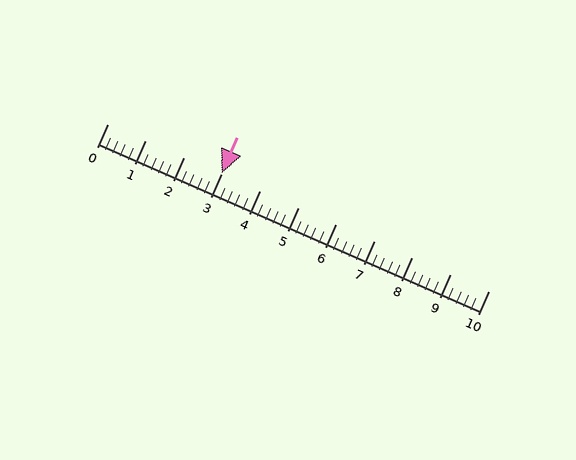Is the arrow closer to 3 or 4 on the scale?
The arrow is closer to 3.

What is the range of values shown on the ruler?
The ruler shows values from 0 to 10.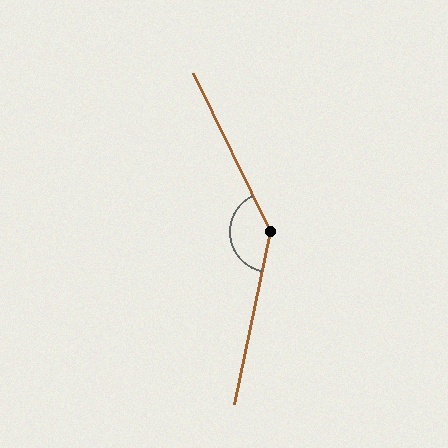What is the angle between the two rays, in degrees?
Approximately 142 degrees.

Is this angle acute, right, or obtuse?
It is obtuse.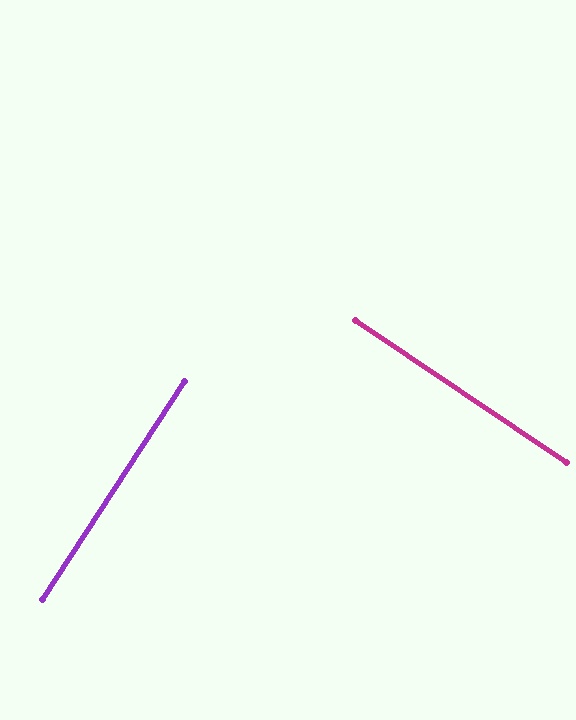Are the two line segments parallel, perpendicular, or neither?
Perpendicular — they meet at approximately 89°.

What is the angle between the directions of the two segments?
Approximately 89 degrees.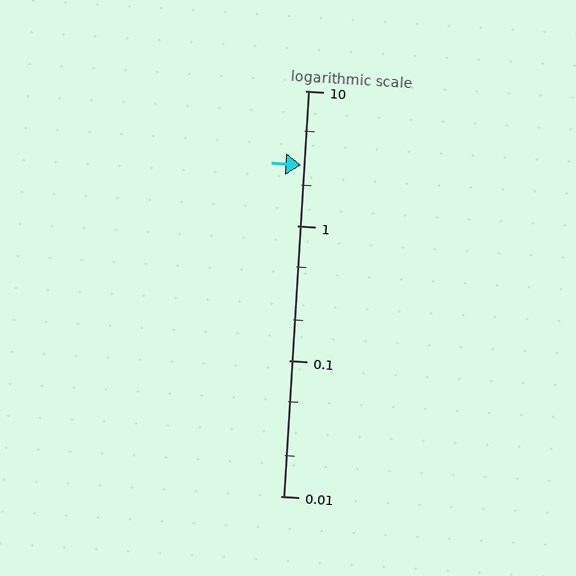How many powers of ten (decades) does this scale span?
The scale spans 3 decades, from 0.01 to 10.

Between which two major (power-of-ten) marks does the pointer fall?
The pointer is between 1 and 10.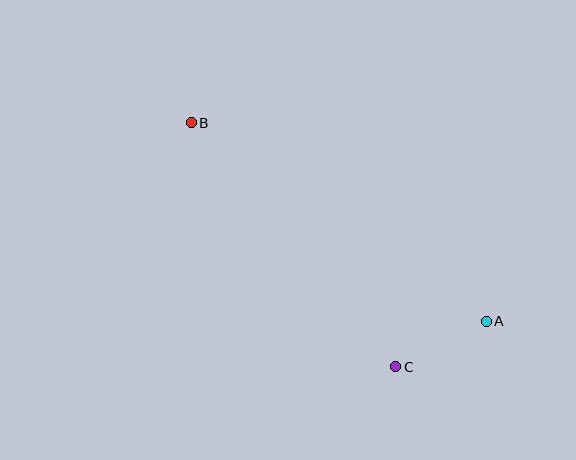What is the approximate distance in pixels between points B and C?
The distance between B and C is approximately 319 pixels.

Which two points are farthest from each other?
Points A and B are farthest from each other.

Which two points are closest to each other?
Points A and C are closest to each other.